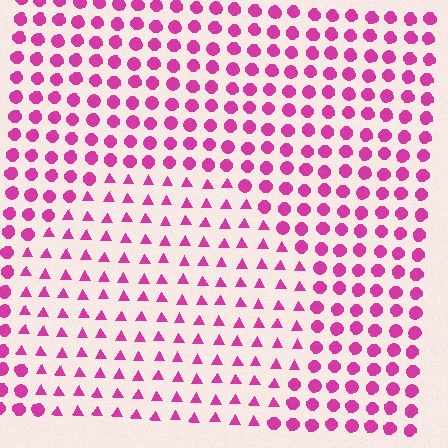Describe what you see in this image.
The image is filled with small magenta elements arranged in a uniform grid. A circle-shaped region contains triangles, while the surrounding area contains circles. The boundary is defined purely by the change in element shape.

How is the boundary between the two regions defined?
The boundary is defined by a change in element shape: triangles inside vs. circles outside. All elements share the same color and spacing.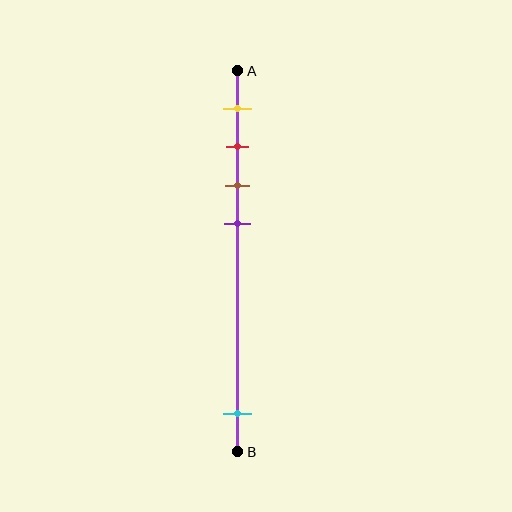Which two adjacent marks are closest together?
The red and brown marks are the closest adjacent pair.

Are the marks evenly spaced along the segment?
No, the marks are not evenly spaced.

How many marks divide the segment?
There are 5 marks dividing the segment.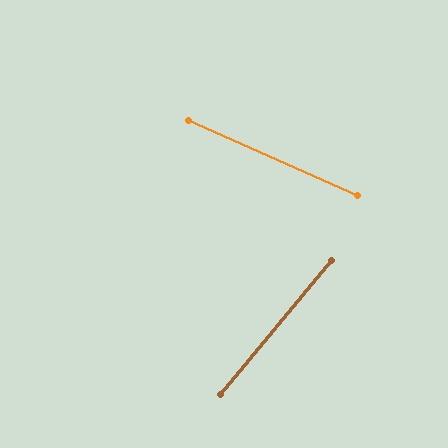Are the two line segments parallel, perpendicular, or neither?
Neither parallel nor perpendicular — they differ by about 74°.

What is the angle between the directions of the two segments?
Approximately 74 degrees.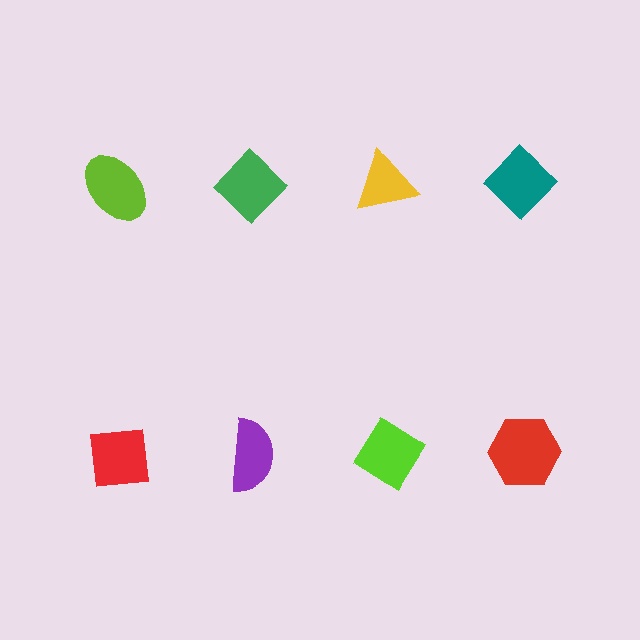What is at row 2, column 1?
A red square.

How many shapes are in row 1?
4 shapes.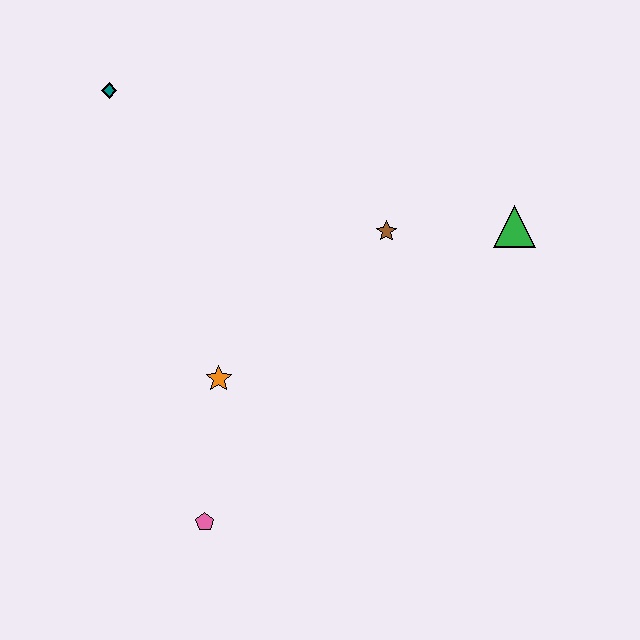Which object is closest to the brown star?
The green triangle is closest to the brown star.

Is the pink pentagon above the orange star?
No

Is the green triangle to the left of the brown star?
No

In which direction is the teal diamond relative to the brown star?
The teal diamond is to the left of the brown star.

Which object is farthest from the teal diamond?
The pink pentagon is farthest from the teal diamond.